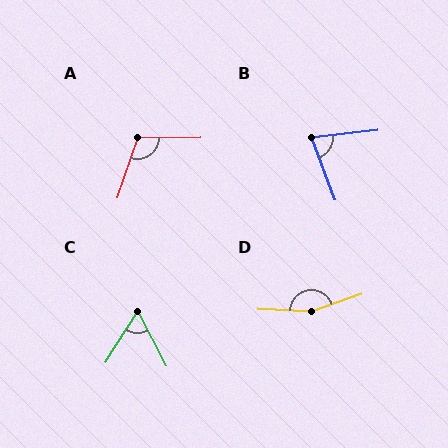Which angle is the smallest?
C, at approximately 59 degrees.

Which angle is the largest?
D, at approximately 159 degrees.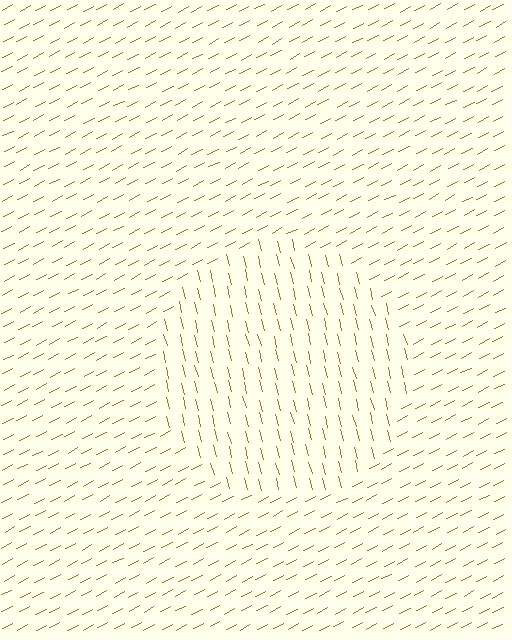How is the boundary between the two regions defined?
The boundary is defined purely by a change in line orientation (approximately 77 degrees difference). All lines are the same color and thickness.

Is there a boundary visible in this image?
Yes, there is a texture boundary formed by a change in line orientation.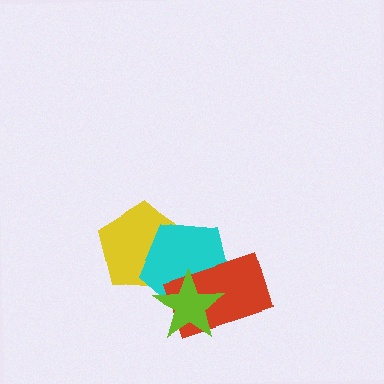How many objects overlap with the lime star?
3 objects overlap with the lime star.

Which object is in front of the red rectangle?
The lime star is in front of the red rectangle.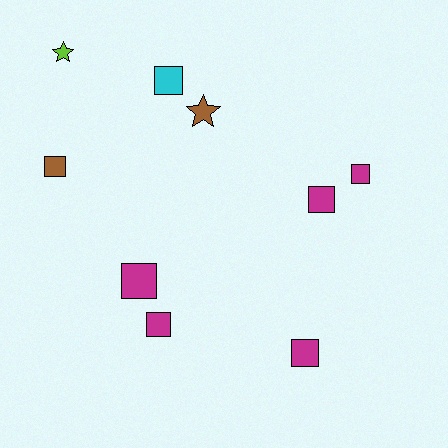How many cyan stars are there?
There are no cyan stars.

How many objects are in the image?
There are 9 objects.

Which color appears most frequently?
Magenta, with 5 objects.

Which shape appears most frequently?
Square, with 7 objects.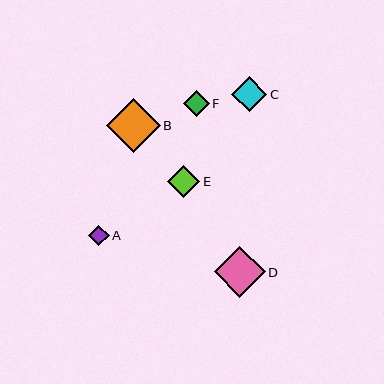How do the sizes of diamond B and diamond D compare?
Diamond B and diamond D are approximately the same size.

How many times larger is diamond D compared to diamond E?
Diamond D is approximately 1.6 times the size of diamond E.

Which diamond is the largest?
Diamond B is the largest with a size of approximately 54 pixels.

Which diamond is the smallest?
Diamond A is the smallest with a size of approximately 21 pixels.